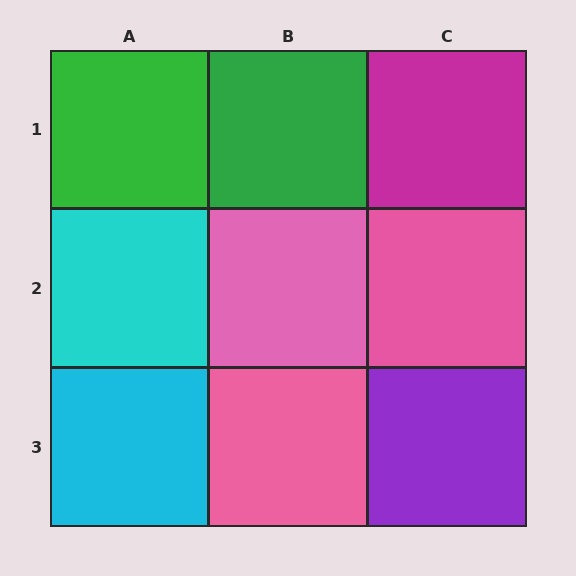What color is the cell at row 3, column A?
Cyan.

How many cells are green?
2 cells are green.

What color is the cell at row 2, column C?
Pink.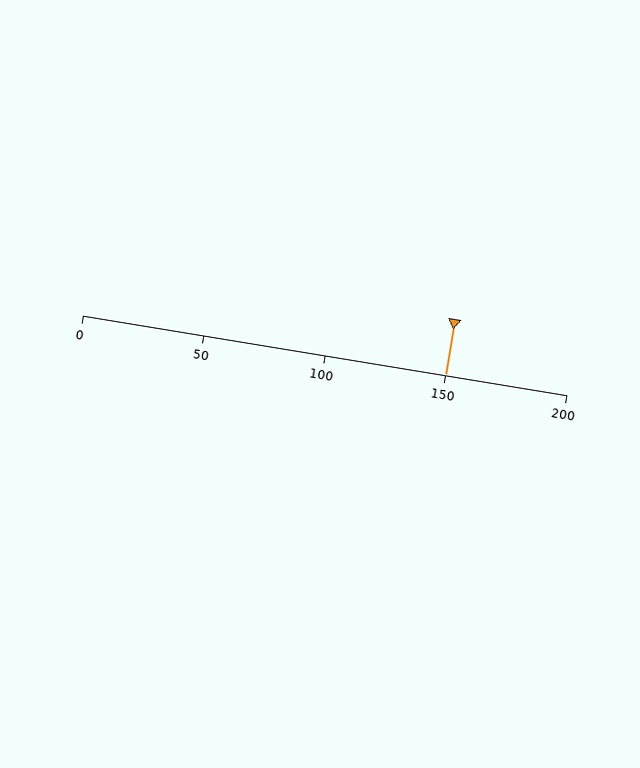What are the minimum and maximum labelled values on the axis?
The axis runs from 0 to 200.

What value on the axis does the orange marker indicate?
The marker indicates approximately 150.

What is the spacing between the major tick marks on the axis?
The major ticks are spaced 50 apart.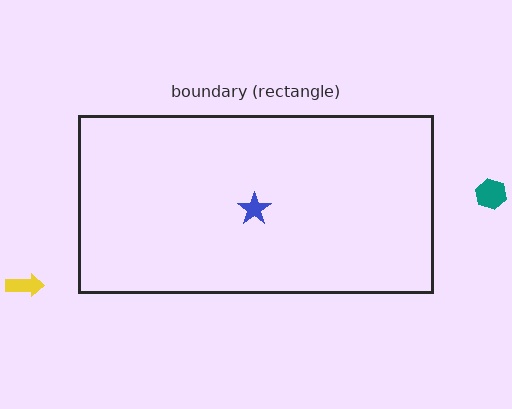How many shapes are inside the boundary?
1 inside, 2 outside.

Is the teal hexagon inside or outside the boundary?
Outside.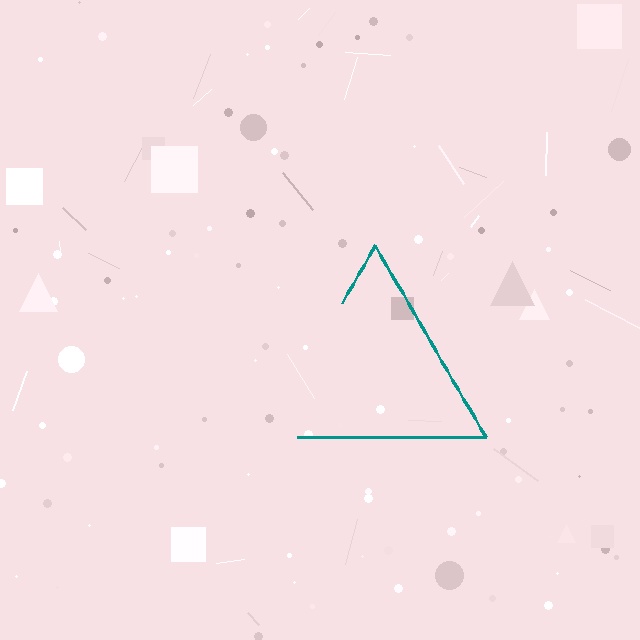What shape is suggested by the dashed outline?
The dashed outline suggests a triangle.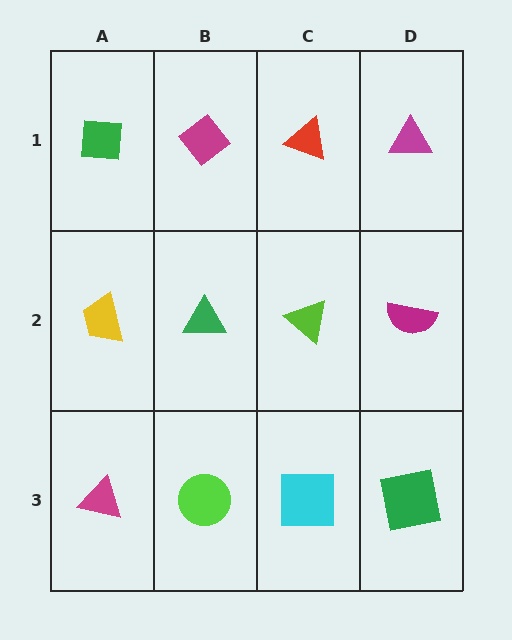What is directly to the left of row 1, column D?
A red triangle.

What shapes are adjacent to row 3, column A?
A yellow trapezoid (row 2, column A), a lime circle (row 3, column B).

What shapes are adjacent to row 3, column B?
A green triangle (row 2, column B), a magenta triangle (row 3, column A), a cyan square (row 3, column C).